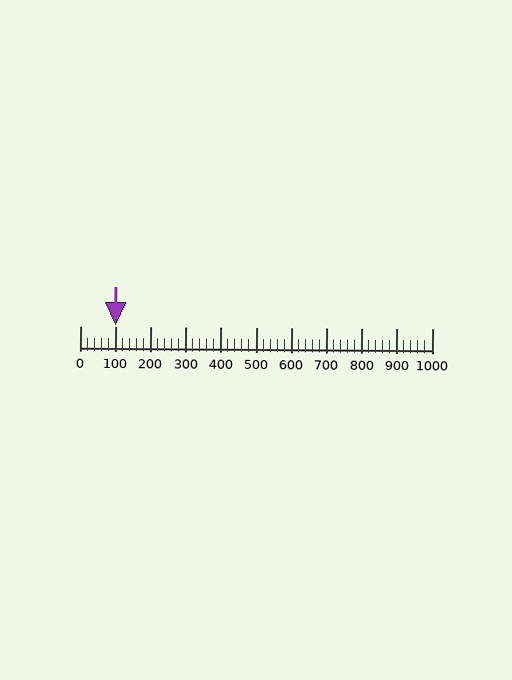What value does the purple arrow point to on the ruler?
The purple arrow points to approximately 100.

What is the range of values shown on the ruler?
The ruler shows values from 0 to 1000.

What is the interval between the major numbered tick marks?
The major tick marks are spaced 100 units apart.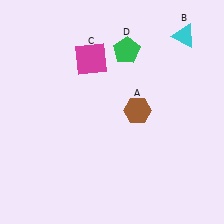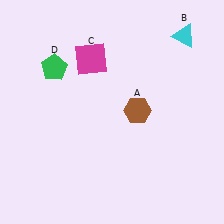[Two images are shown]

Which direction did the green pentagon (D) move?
The green pentagon (D) moved left.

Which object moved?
The green pentagon (D) moved left.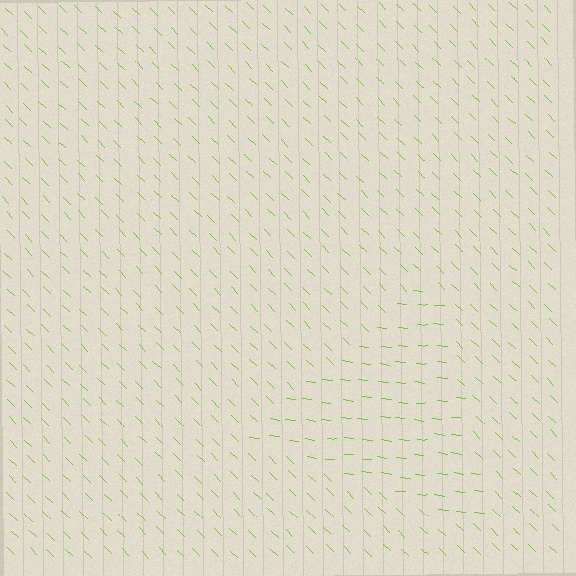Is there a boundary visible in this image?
Yes, there is a texture boundary formed by a change in line orientation.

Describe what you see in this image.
The image is filled with small lime line segments. A triangle region in the image has lines oriented differently from the surrounding lines, creating a visible texture boundary.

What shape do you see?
I see a triangle.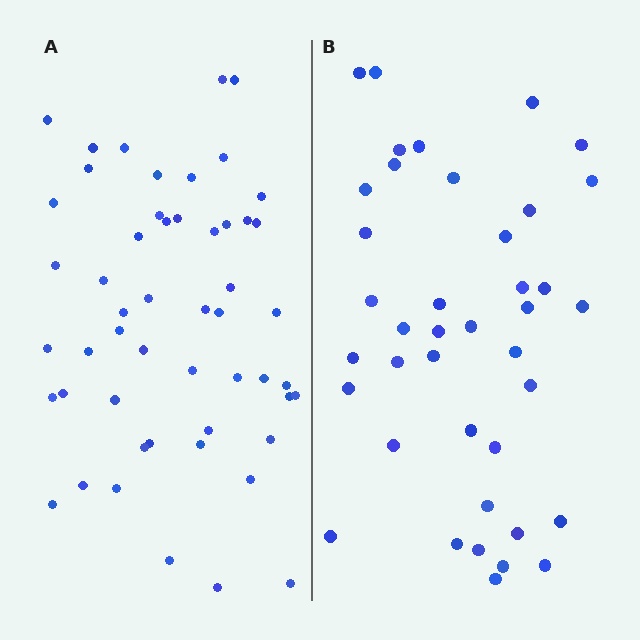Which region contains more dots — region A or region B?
Region A (the left region) has more dots.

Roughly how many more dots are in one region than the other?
Region A has roughly 12 or so more dots than region B.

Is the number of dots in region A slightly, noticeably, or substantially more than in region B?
Region A has noticeably more, but not dramatically so. The ratio is roughly 1.3 to 1.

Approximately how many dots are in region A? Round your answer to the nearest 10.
About 50 dots. (The exact count is 52, which rounds to 50.)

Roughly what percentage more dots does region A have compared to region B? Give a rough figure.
About 30% more.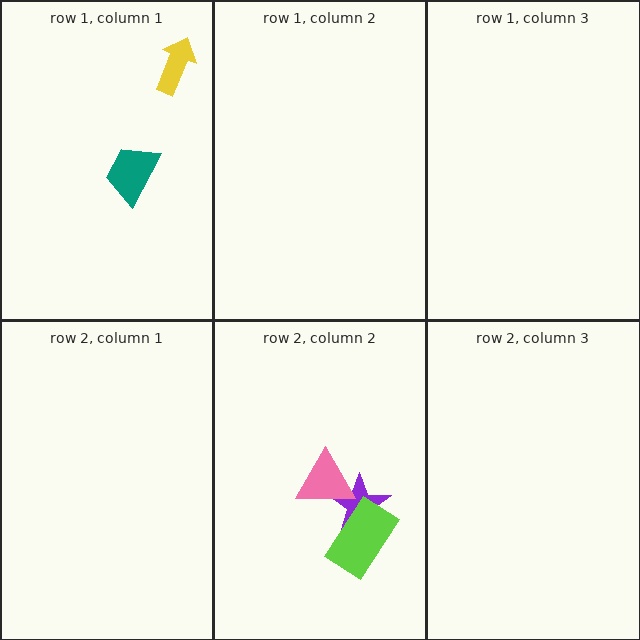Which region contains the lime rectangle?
The row 2, column 2 region.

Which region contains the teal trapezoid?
The row 1, column 1 region.